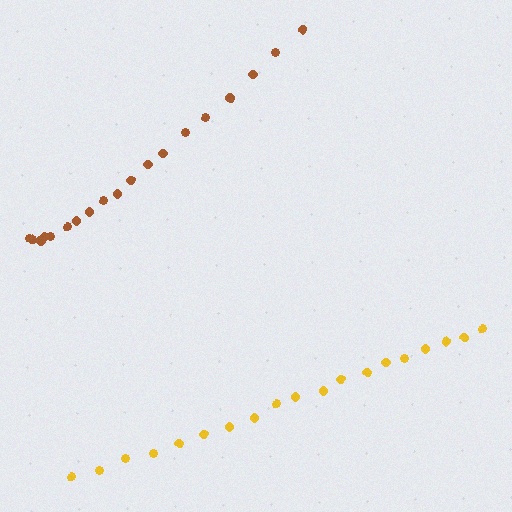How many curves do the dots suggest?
There are 2 distinct paths.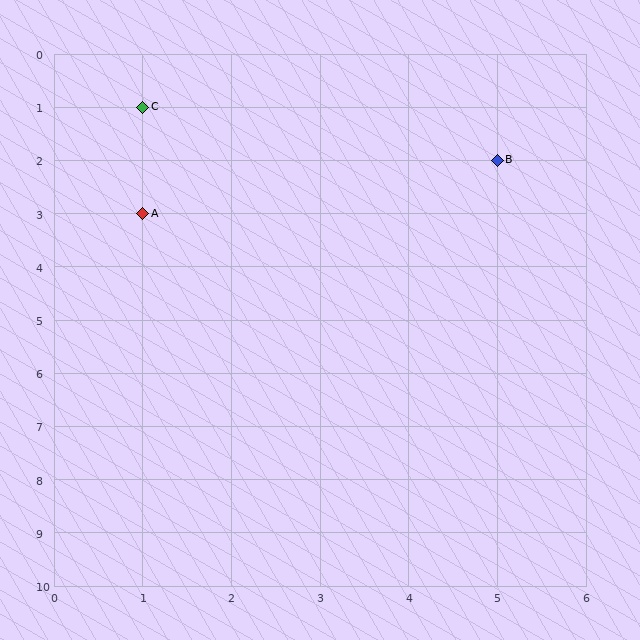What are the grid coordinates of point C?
Point C is at grid coordinates (1, 1).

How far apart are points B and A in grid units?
Points B and A are 4 columns and 1 row apart (about 4.1 grid units diagonally).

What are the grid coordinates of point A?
Point A is at grid coordinates (1, 3).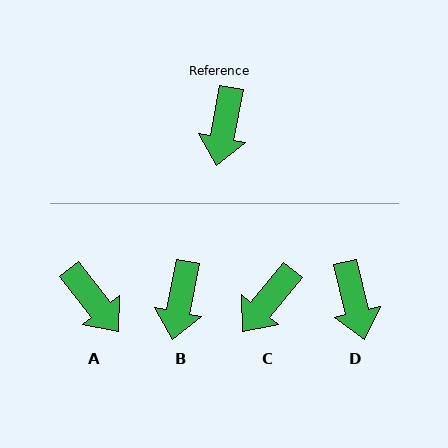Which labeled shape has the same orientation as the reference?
B.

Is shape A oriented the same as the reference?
No, it is off by about 49 degrees.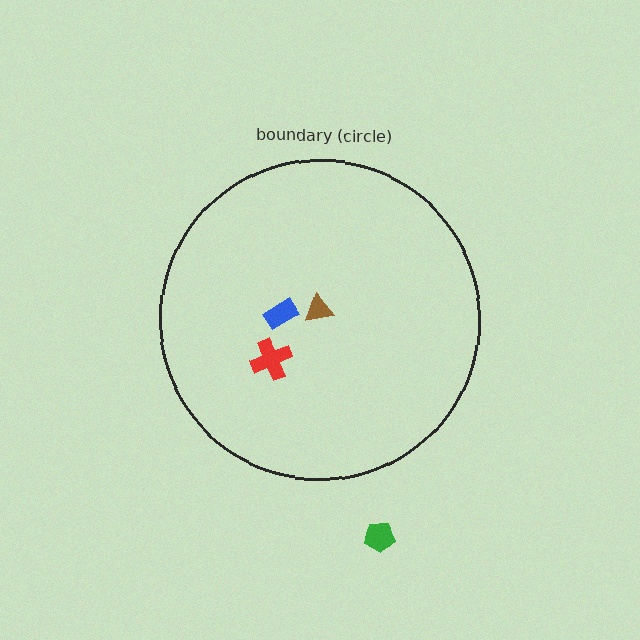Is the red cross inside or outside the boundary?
Inside.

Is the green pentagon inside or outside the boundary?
Outside.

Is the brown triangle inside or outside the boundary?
Inside.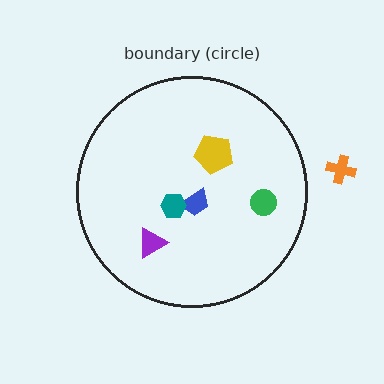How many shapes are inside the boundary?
5 inside, 1 outside.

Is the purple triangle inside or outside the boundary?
Inside.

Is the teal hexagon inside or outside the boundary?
Inside.